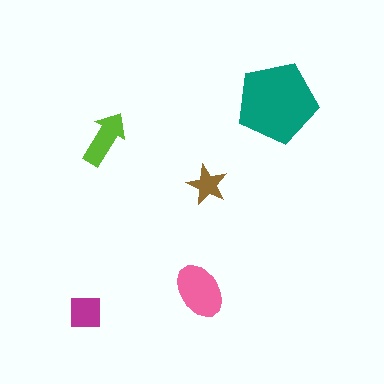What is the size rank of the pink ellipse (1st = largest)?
2nd.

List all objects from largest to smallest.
The teal pentagon, the pink ellipse, the lime arrow, the magenta square, the brown star.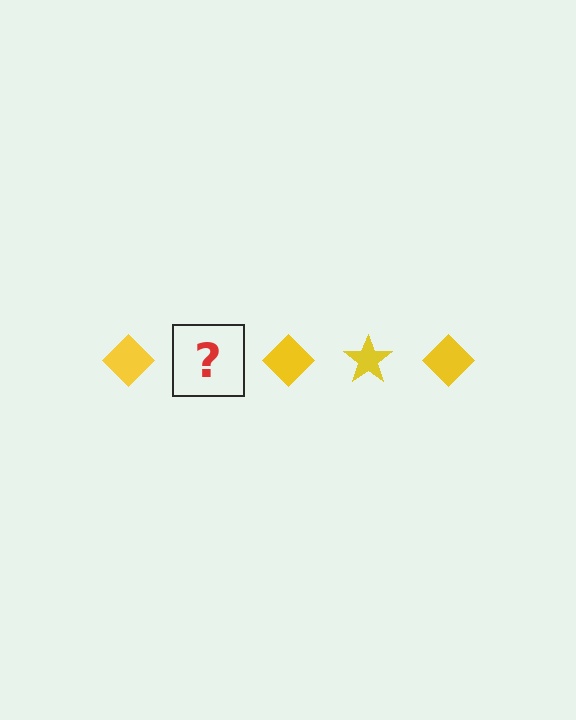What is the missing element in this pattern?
The missing element is a yellow star.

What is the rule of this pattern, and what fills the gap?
The rule is that the pattern cycles through diamond, star shapes in yellow. The gap should be filled with a yellow star.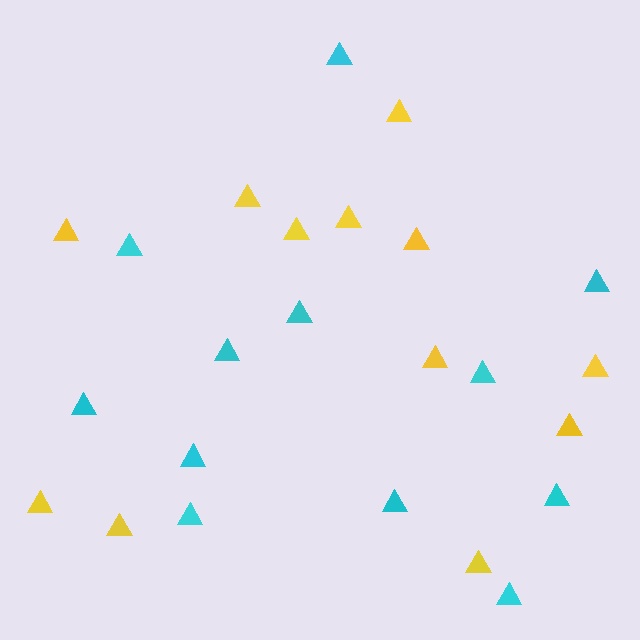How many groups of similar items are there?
There are 2 groups: one group of yellow triangles (12) and one group of cyan triangles (12).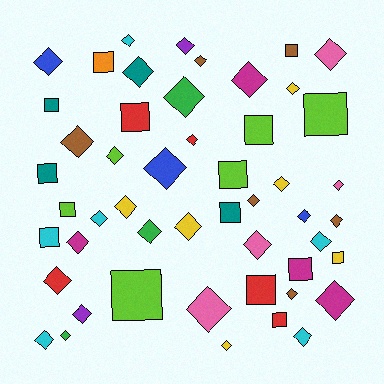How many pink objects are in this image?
There are 4 pink objects.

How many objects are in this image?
There are 50 objects.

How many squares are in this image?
There are 16 squares.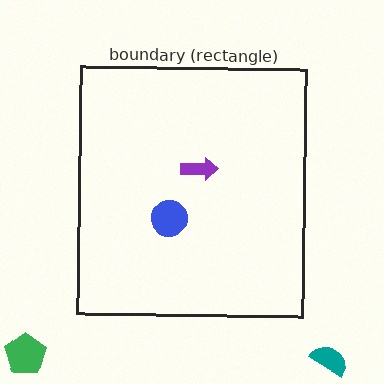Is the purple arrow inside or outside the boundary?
Inside.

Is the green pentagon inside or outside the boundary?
Outside.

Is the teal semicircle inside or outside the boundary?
Outside.